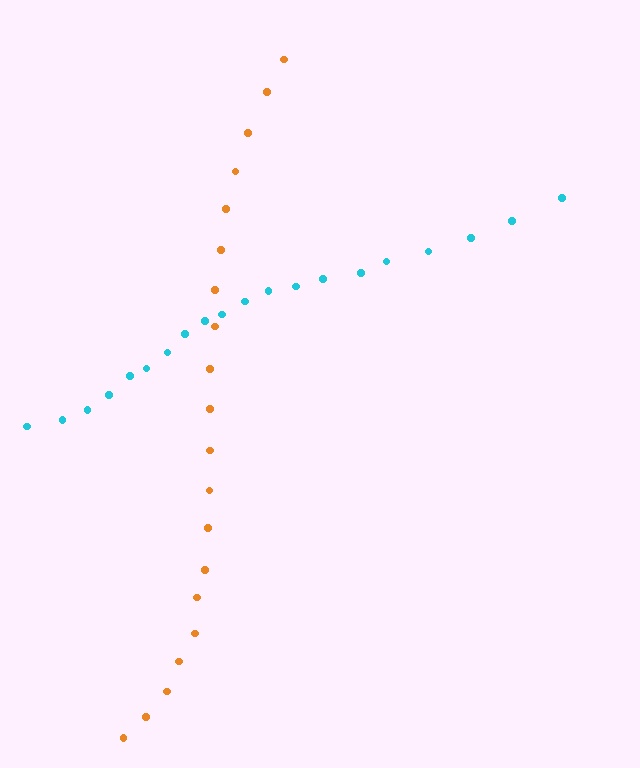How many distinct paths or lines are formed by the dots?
There are 2 distinct paths.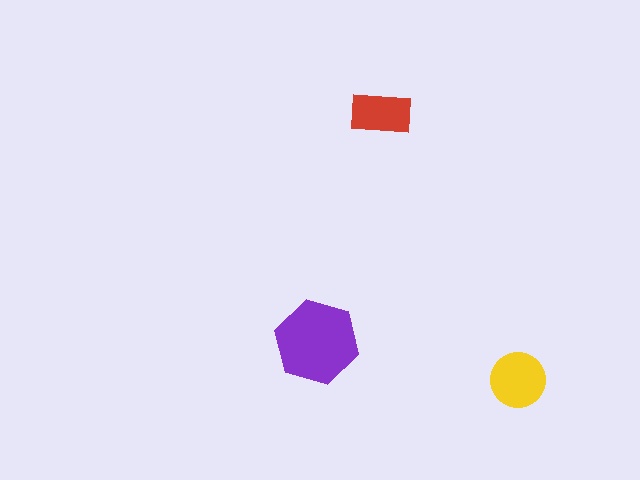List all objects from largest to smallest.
The purple hexagon, the yellow circle, the red rectangle.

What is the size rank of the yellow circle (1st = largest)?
2nd.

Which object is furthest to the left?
The purple hexagon is leftmost.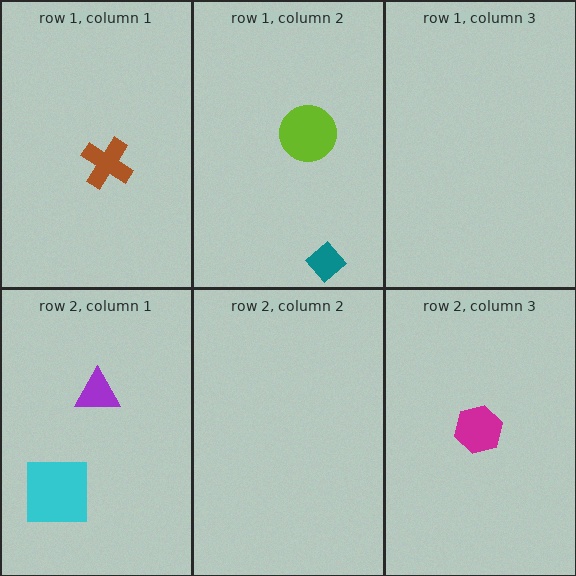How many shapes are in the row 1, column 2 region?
2.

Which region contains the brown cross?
The row 1, column 1 region.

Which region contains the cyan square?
The row 2, column 1 region.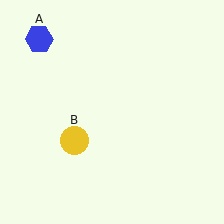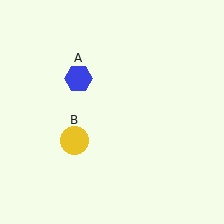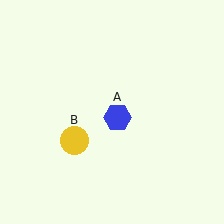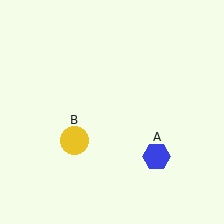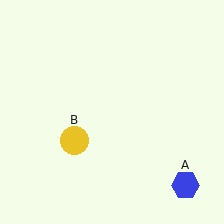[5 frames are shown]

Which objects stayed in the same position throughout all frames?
Yellow circle (object B) remained stationary.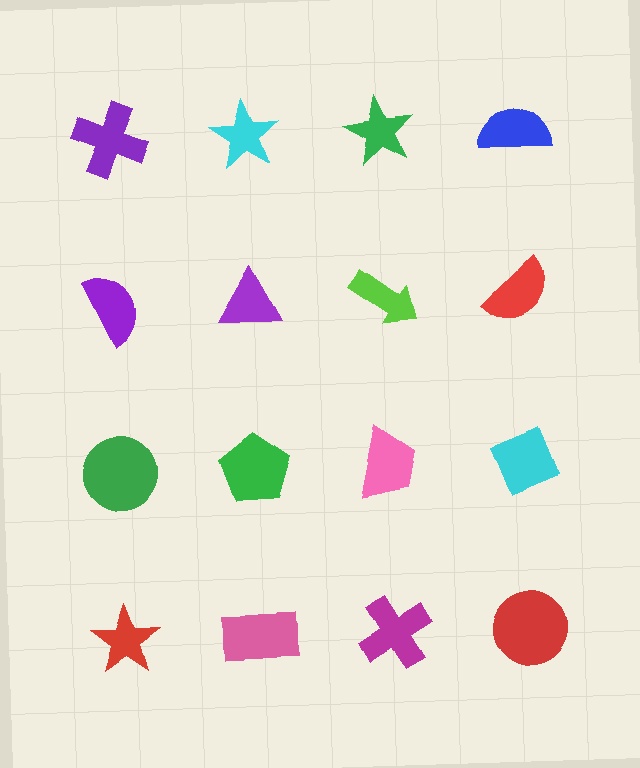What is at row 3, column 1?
A green circle.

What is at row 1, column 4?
A blue semicircle.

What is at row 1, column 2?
A cyan star.